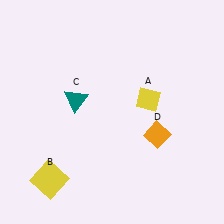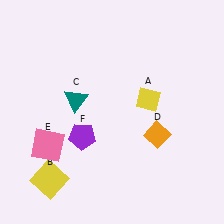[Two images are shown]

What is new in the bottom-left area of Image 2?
A pink square (E) was added in the bottom-left area of Image 2.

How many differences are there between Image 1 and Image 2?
There are 2 differences between the two images.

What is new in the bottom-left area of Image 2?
A purple pentagon (F) was added in the bottom-left area of Image 2.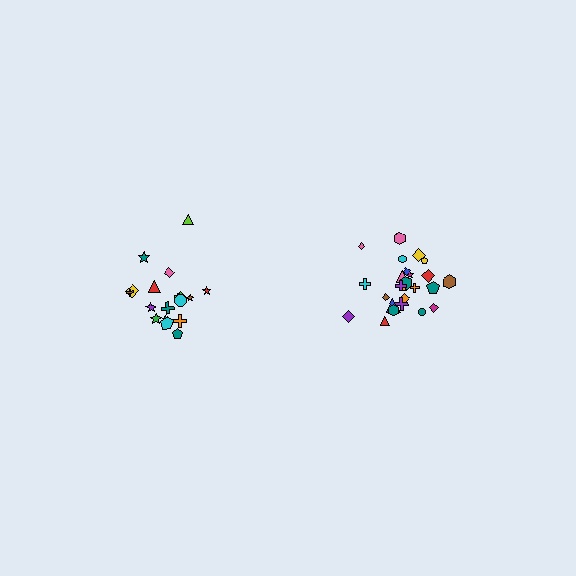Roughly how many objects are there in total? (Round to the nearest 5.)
Roughly 45 objects in total.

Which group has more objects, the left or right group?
The right group.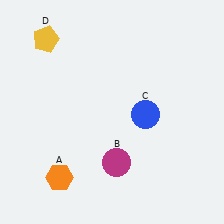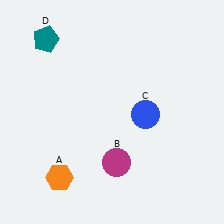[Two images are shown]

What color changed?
The pentagon (D) changed from yellow in Image 1 to teal in Image 2.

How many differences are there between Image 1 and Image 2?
There is 1 difference between the two images.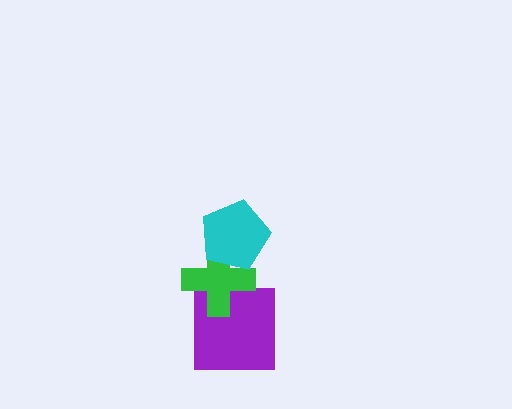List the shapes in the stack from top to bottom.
From top to bottom: the cyan pentagon, the green cross, the purple square.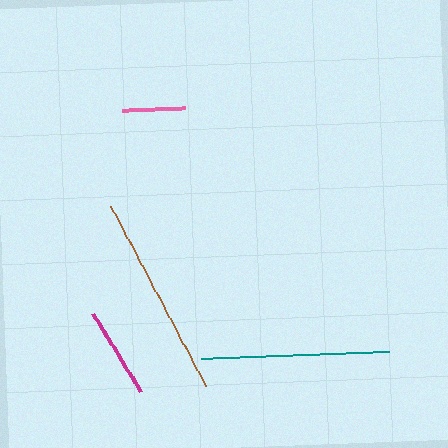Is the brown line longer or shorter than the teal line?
The brown line is longer than the teal line.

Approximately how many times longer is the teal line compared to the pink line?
The teal line is approximately 3.0 times the length of the pink line.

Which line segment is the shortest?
The pink line is the shortest at approximately 63 pixels.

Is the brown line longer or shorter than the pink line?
The brown line is longer than the pink line.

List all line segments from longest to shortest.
From longest to shortest: brown, teal, magenta, pink.